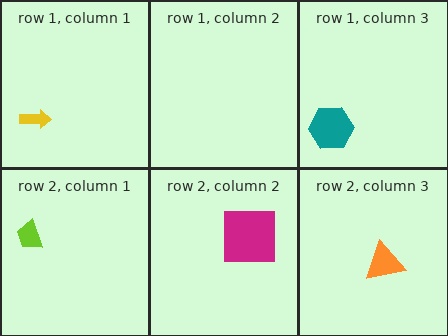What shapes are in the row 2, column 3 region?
The orange triangle.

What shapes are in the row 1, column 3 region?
The teal hexagon.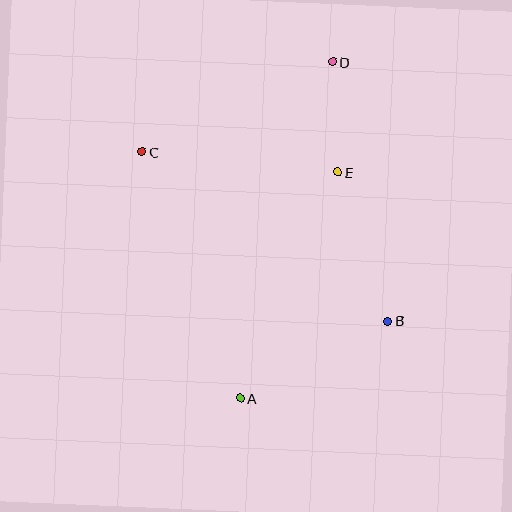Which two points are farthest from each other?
Points A and D are farthest from each other.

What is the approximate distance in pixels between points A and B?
The distance between A and B is approximately 167 pixels.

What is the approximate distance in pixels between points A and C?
The distance between A and C is approximately 265 pixels.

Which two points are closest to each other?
Points D and E are closest to each other.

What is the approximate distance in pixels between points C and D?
The distance between C and D is approximately 211 pixels.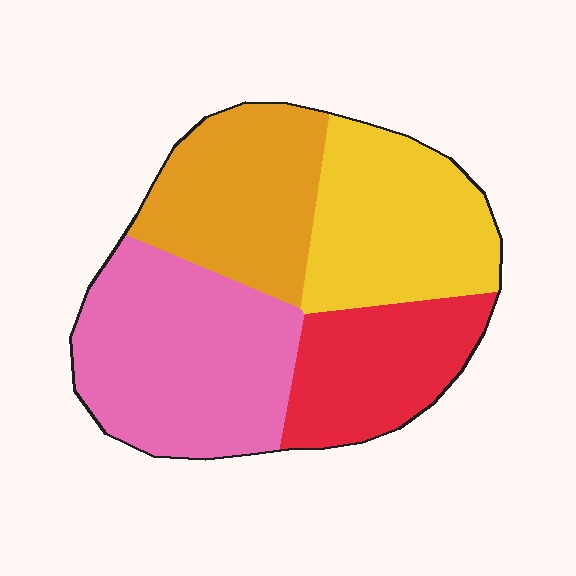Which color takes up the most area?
Pink, at roughly 35%.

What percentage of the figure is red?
Red takes up less than a quarter of the figure.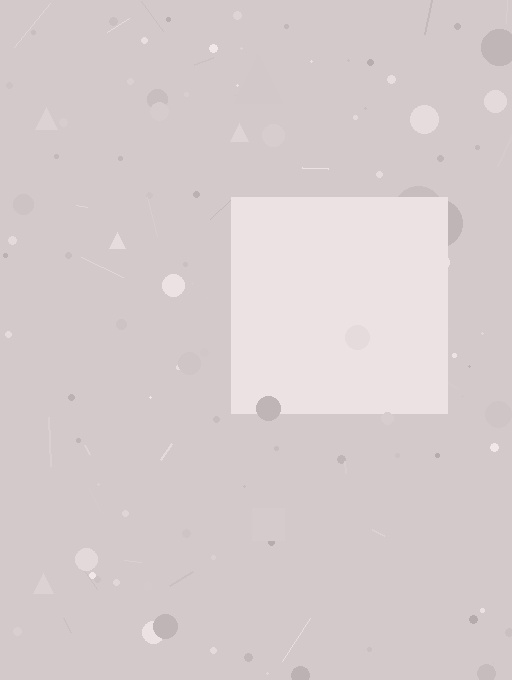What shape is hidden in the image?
A square is hidden in the image.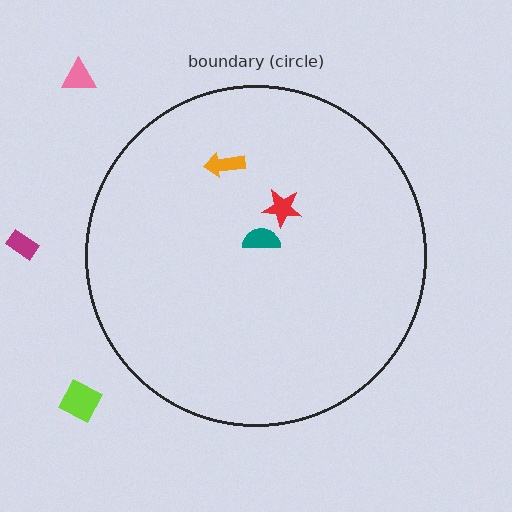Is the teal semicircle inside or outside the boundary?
Inside.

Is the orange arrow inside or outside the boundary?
Inside.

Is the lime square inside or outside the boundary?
Outside.